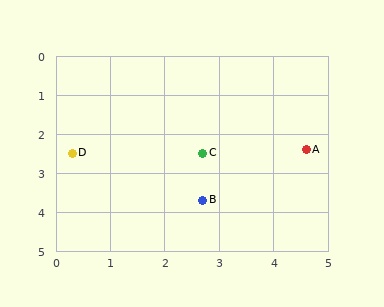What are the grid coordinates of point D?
Point D is at approximately (0.3, 2.5).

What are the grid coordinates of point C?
Point C is at approximately (2.7, 2.5).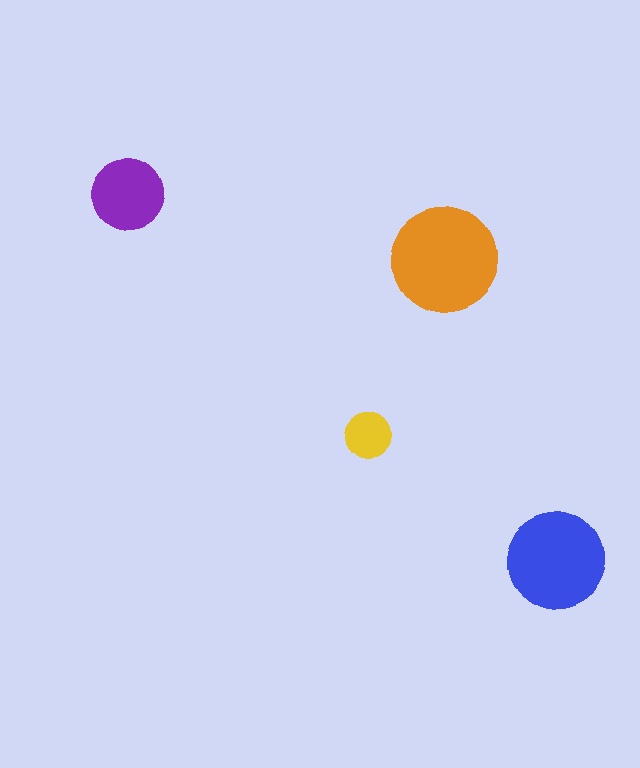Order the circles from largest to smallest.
the orange one, the blue one, the purple one, the yellow one.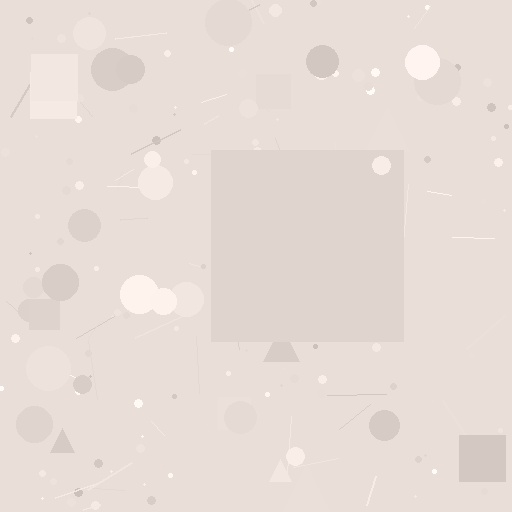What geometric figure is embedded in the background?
A square is embedded in the background.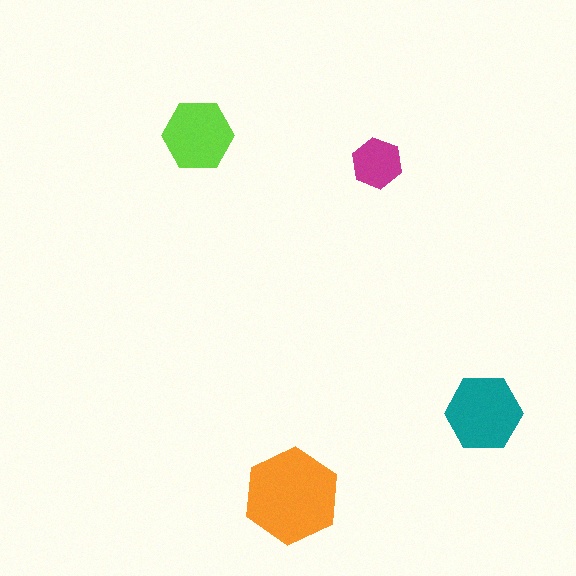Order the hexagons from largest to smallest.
the orange one, the teal one, the lime one, the magenta one.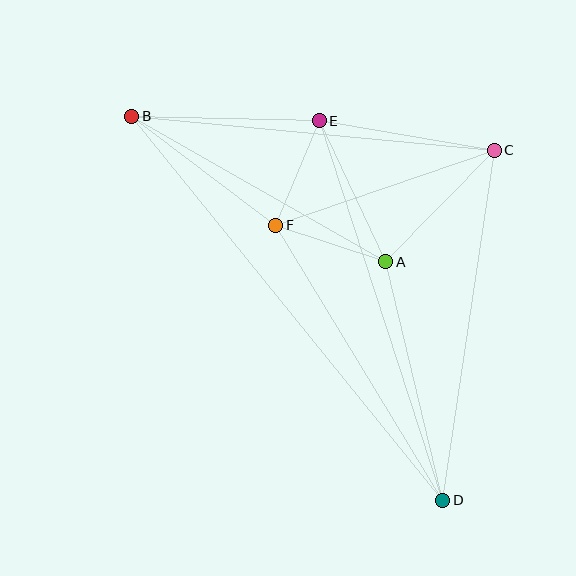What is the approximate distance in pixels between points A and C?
The distance between A and C is approximately 155 pixels.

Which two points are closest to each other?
Points E and F are closest to each other.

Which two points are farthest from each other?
Points B and D are farthest from each other.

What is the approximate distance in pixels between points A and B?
The distance between A and B is approximately 293 pixels.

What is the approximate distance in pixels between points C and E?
The distance between C and E is approximately 177 pixels.